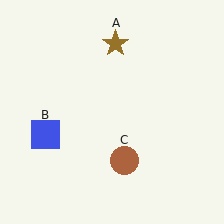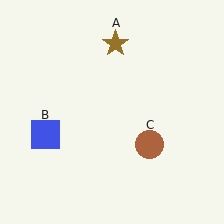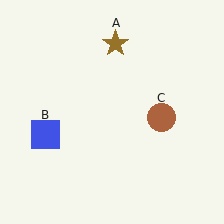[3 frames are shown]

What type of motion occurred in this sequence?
The brown circle (object C) rotated counterclockwise around the center of the scene.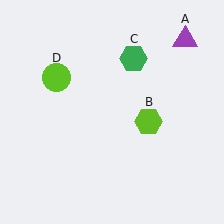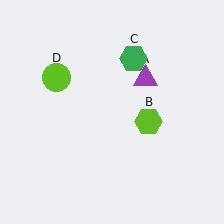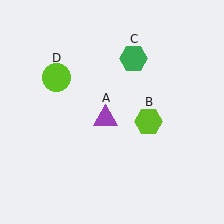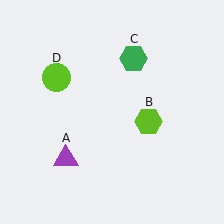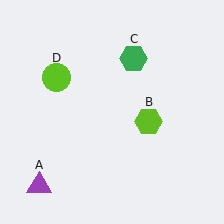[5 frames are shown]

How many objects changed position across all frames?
1 object changed position: purple triangle (object A).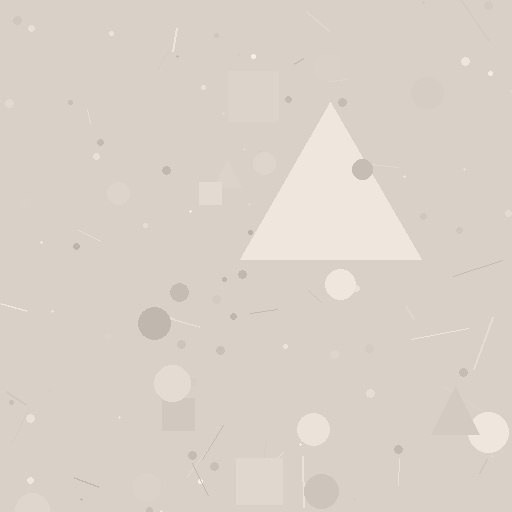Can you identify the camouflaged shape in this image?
The camouflaged shape is a triangle.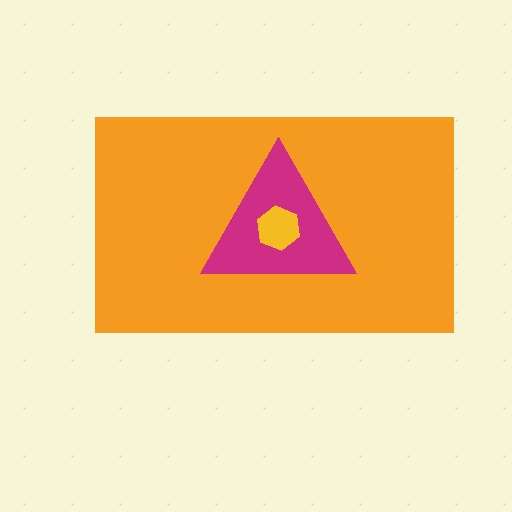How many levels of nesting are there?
3.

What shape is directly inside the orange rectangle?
The magenta triangle.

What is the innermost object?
The yellow hexagon.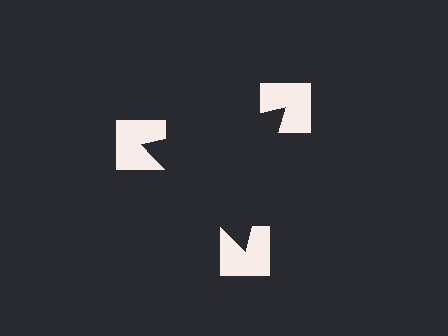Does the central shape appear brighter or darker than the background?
It typically appears slightly darker than the background, even though no actual brightness change is drawn.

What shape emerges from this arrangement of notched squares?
An illusory triangle — its edges are inferred from the aligned wedge cuts in the notched squares, not physically drawn.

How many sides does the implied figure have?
3 sides.